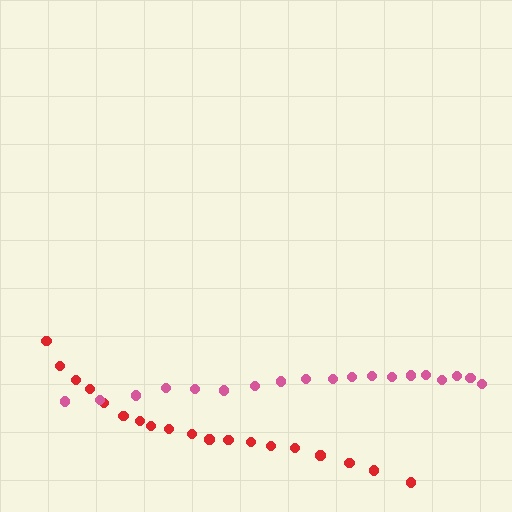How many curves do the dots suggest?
There are 2 distinct paths.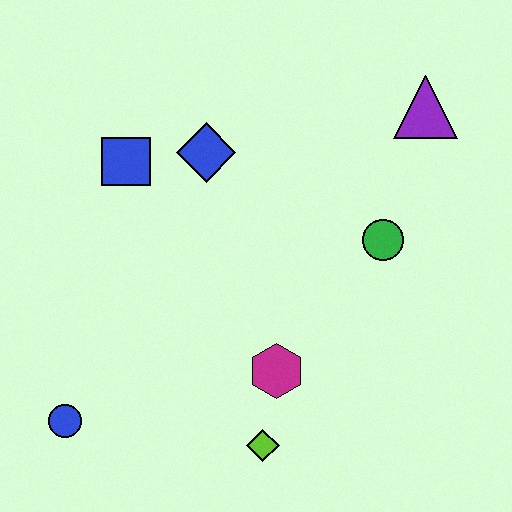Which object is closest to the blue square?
The blue diamond is closest to the blue square.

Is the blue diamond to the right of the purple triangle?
No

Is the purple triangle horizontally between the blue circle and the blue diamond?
No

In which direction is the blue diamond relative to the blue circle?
The blue diamond is above the blue circle.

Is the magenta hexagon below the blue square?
Yes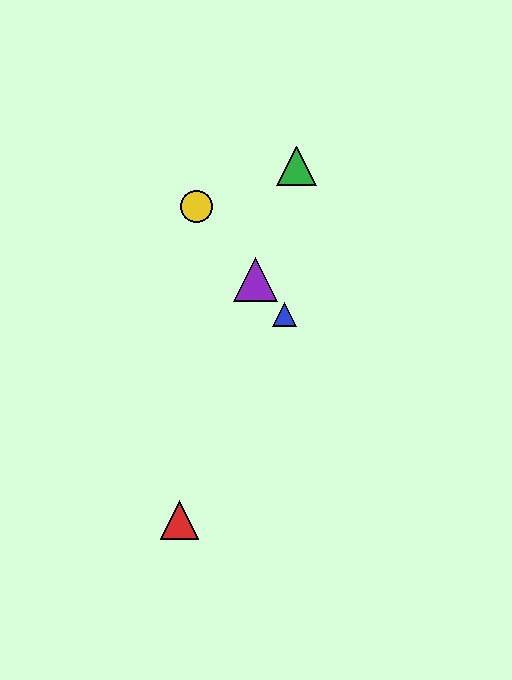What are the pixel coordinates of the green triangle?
The green triangle is at (296, 166).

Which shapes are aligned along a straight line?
The blue triangle, the yellow circle, the purple triangle are aligned along a straight line.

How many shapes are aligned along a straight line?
3 shapes (the blue triangle, the yellow circle, the purple triangle) are aligned along a straight line.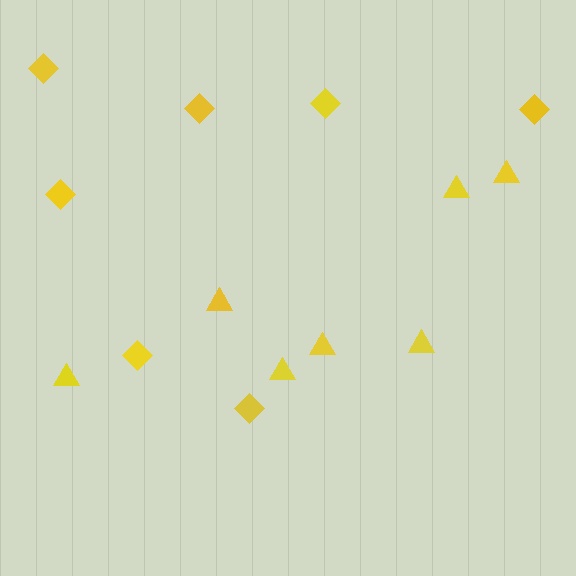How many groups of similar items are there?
There are 2 groups: one group of diamonds (7) and one group of triangles (7).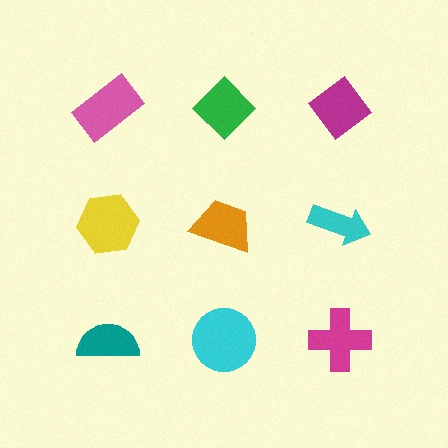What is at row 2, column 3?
A cyan arrow.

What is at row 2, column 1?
A yellow hexagon.